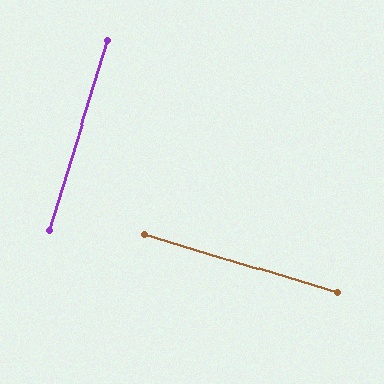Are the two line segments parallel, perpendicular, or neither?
Perpendicular — they meet at approximately 90°.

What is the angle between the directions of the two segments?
Approximately 90 degrees.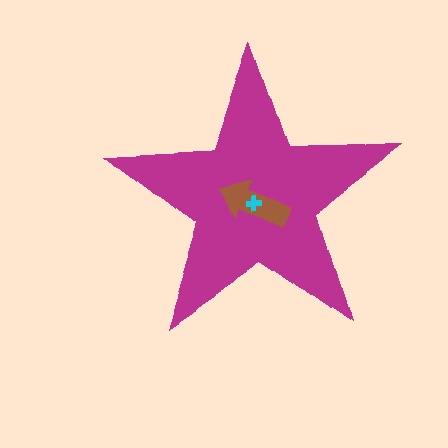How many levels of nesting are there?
3.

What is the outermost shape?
The magenta star.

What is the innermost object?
The cyan cross.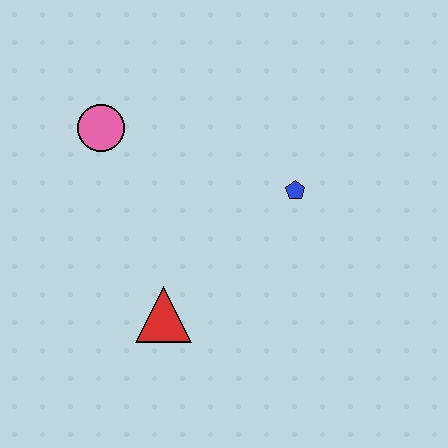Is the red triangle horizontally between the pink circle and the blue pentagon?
Yes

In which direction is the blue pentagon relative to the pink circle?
The blue pentagon is to the right of the pink circle.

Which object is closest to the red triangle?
The blue pentagon is closest to the red triangle.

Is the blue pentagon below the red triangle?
No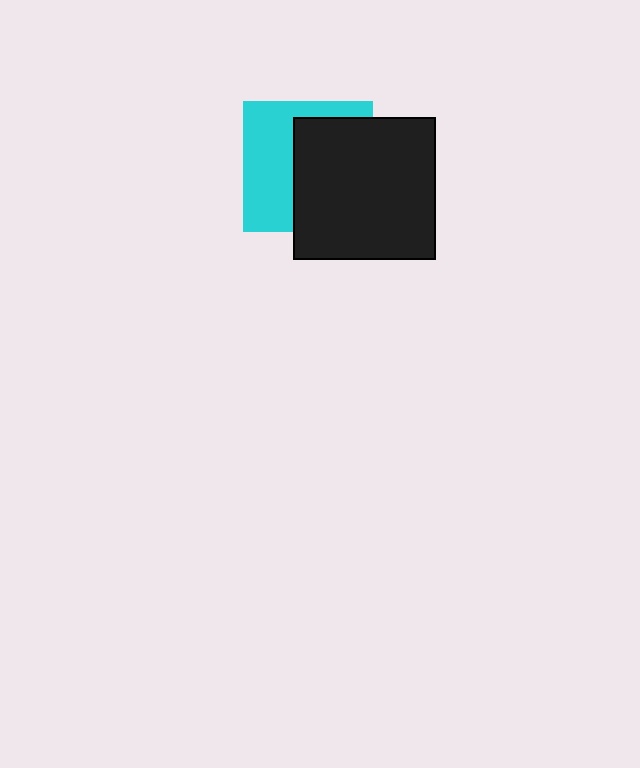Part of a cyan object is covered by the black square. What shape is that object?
It is a square.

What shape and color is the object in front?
The object in front is a black square.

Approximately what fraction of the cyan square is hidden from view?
Roughly 54% of the cyan square is hidden behind the black square.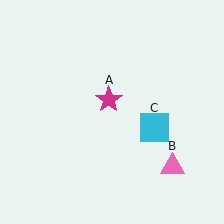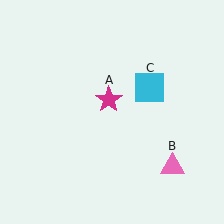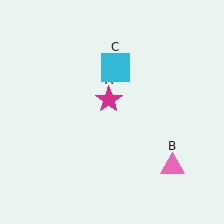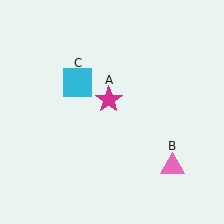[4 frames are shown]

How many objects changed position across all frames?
1 object changed position: cyan square (object C).